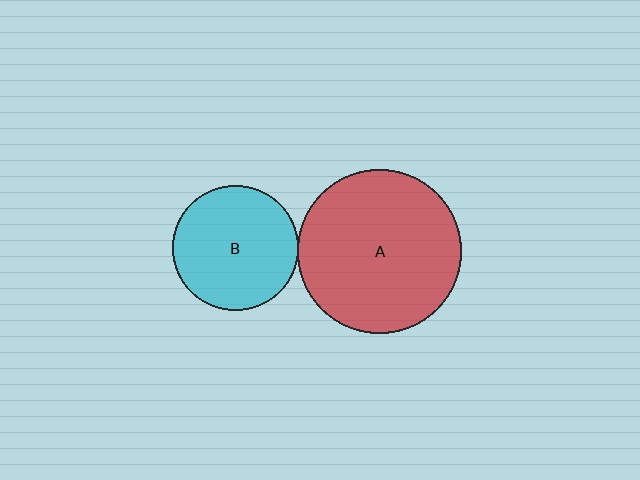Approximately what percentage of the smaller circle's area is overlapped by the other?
Approximately 5%.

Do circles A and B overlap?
Yes.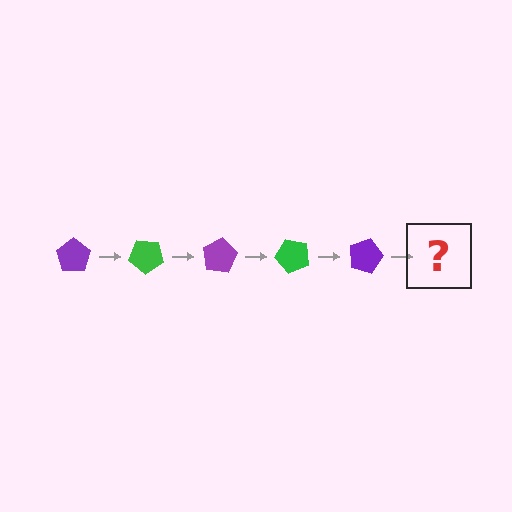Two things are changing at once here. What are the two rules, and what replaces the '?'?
The two rules are that it rotates 40 degrees each step and the color cycles through purple and green. The '?' should be a green pentagon, rotated 200 degrees from the start.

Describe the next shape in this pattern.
It should be a green pentagon, rotated 200 degrees from the start.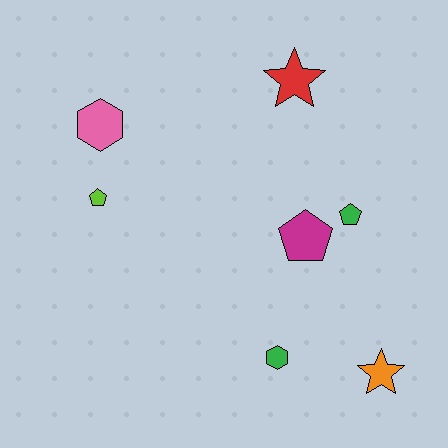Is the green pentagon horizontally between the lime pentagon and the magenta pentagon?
No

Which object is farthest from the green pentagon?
The pink hexagon is farthest from the green pentagon.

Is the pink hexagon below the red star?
Yes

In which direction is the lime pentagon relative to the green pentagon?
The lime pentagon is to the left of the green pentagon.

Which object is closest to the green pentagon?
The magenta pentagon is closest to the green pentagon.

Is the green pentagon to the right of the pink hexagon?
Yes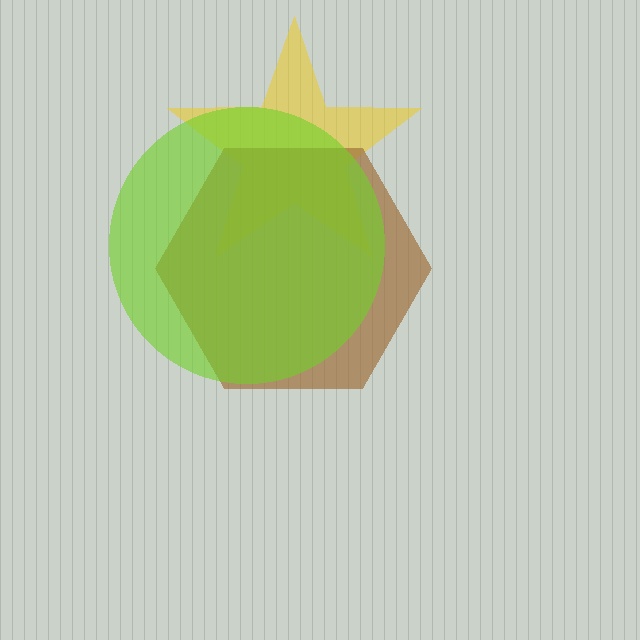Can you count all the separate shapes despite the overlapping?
Yes, there are 3 separate shapes.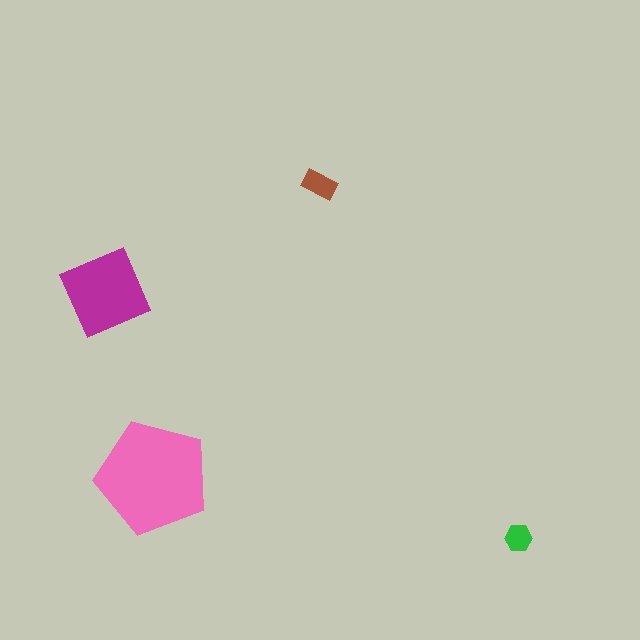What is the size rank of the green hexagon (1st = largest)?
4th.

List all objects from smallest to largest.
The green hexagon, the brown rectangle, the magenta square, the pink pentagon.